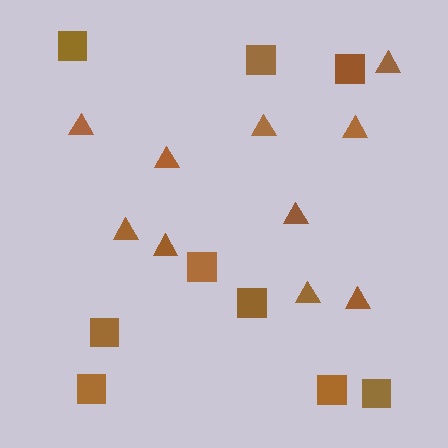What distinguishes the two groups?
There are 2 groups: one group of triangles (10) and one group of squares (9).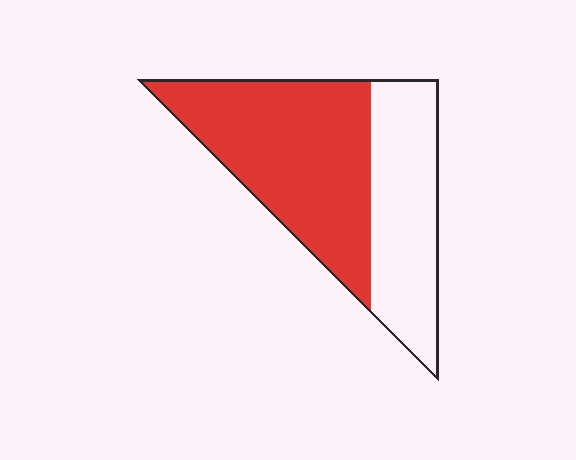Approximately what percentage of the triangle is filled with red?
Approximately 60%.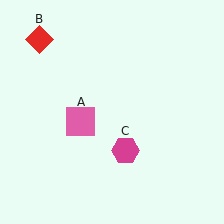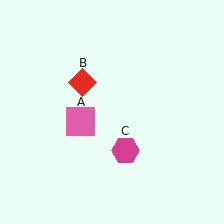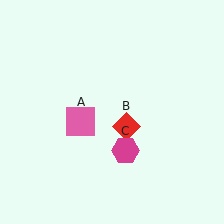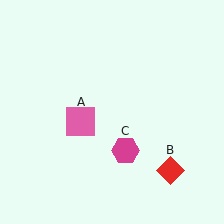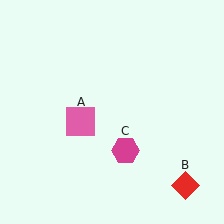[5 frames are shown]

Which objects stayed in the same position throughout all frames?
Pink square (object A) and magenta hexagon (object C) remained stationary.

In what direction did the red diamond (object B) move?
The red diamond (object B) moved down and to the right.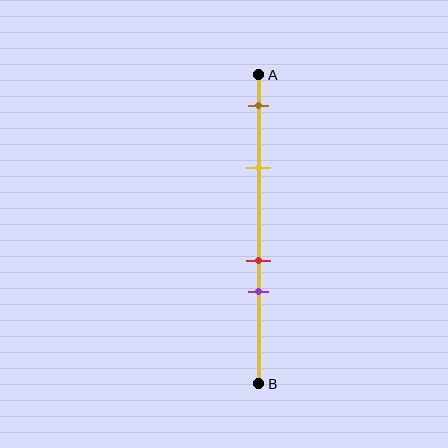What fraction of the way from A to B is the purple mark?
The purple mark is approximately 70% (0.7) of the way from A to B.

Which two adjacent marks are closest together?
The red and purple marks are the closest adjacent pair.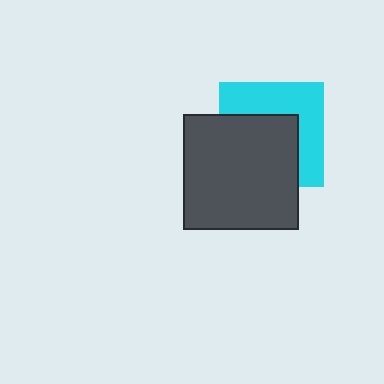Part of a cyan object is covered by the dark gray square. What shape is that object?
It is a square.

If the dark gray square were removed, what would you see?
You would see the complete cyan square.